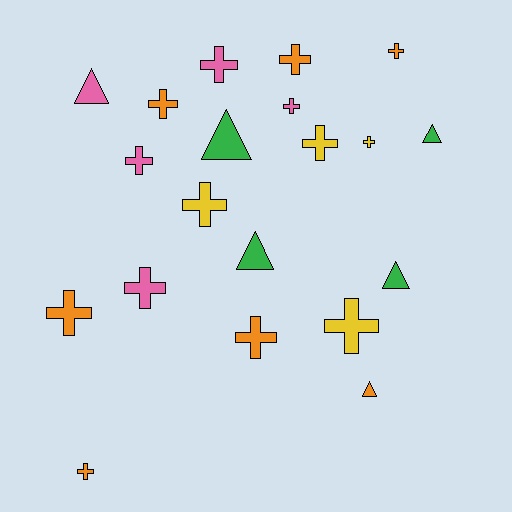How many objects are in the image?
There are 20 objects.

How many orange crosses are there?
There are 6 orange crosses.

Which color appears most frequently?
Orange, with 7 objects.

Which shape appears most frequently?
Cross, with 14 objects.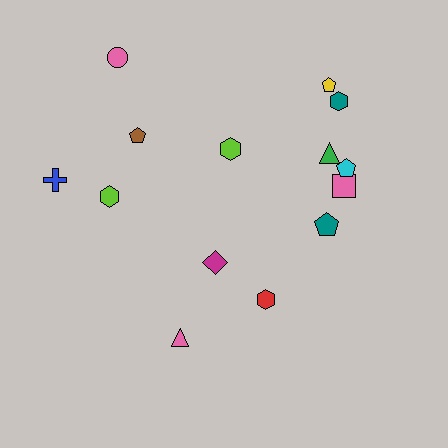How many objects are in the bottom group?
There are 3 objects.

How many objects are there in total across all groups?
There are 14 objects.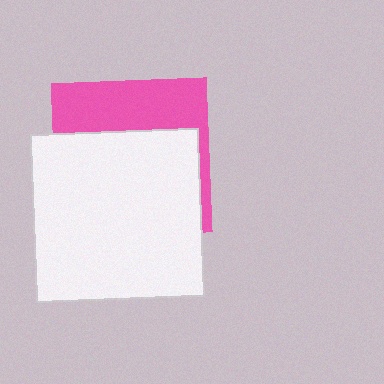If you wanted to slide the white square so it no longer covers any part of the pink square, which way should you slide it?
Slide it down — that is the most direct way to separate the two shapes.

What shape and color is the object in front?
The object in front is a white square.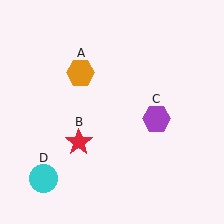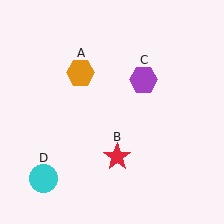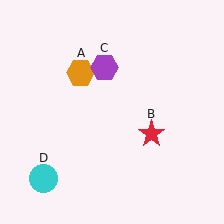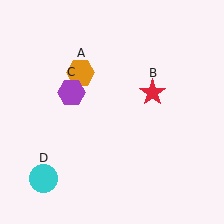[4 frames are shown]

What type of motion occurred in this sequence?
The red star (object B), purple hexagon (object C) rotated counterclockwise around the center of the scene.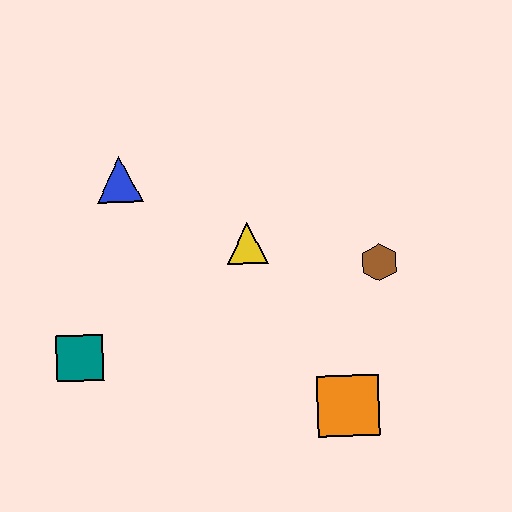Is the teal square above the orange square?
Yes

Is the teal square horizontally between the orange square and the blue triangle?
No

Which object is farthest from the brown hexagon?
The teal square is farthest from the brown hexagon.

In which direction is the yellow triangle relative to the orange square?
The yellow triangle is above the orange square.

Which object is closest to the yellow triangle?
The brown hexagon is closest to the yellow triangle.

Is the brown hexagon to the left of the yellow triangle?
No